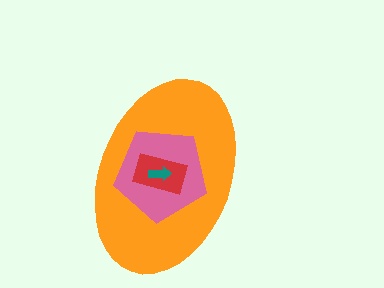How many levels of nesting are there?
4.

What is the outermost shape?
The orange ellipse.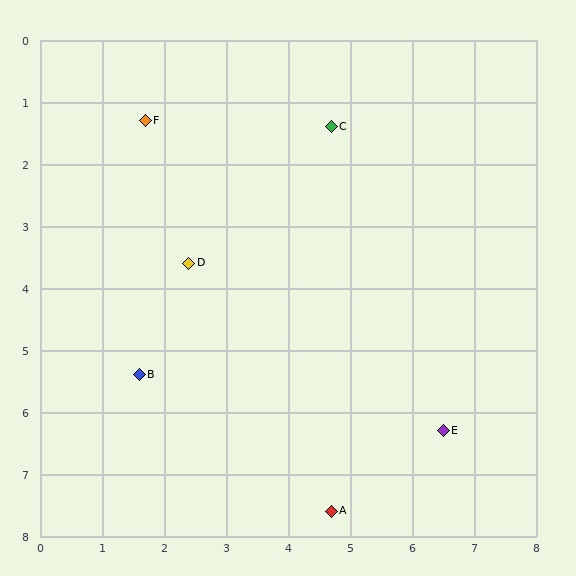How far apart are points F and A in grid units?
Points F and A are about 7.0 grid units apart.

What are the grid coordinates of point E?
Point E is at approximately (6.5, 6.3).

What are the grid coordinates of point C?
Point C is at approximately (4.7, 1.4).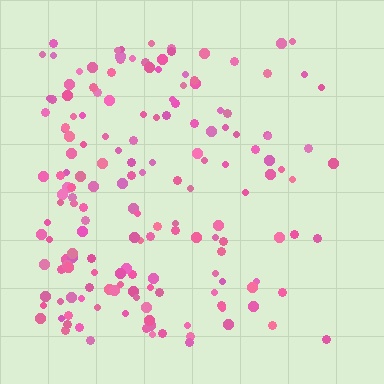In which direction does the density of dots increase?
From right to left, with the left side densest.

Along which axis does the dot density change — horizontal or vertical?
Horizontal.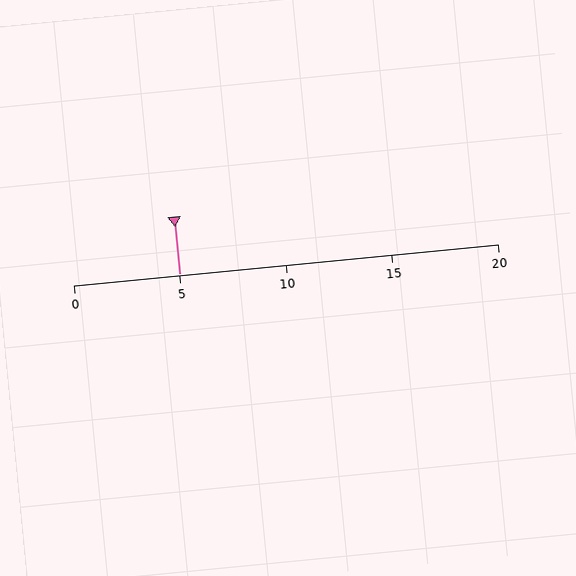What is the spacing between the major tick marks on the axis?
The major ticks are spaced 5 apart.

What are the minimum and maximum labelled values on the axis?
The axis runs from 0 to 20.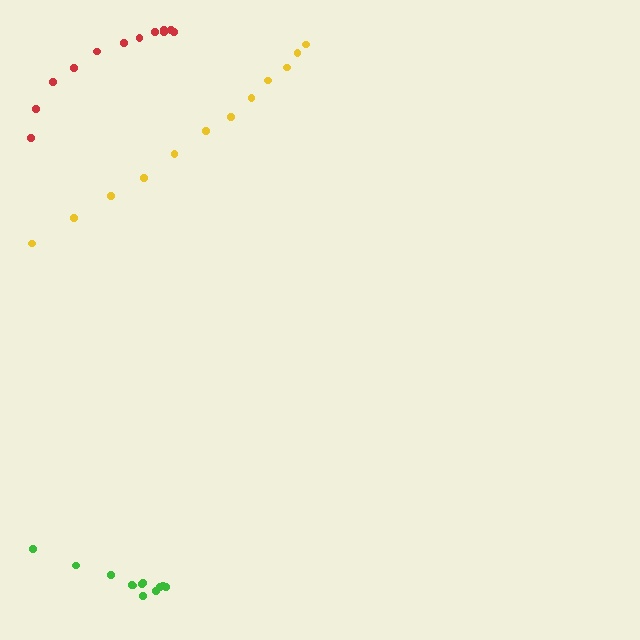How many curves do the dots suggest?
There are 3 distinct paths.